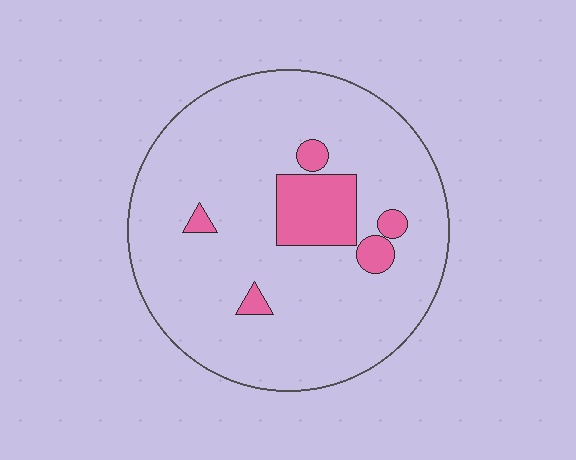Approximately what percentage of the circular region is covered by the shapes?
Approximately 10%.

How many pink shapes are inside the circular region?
6.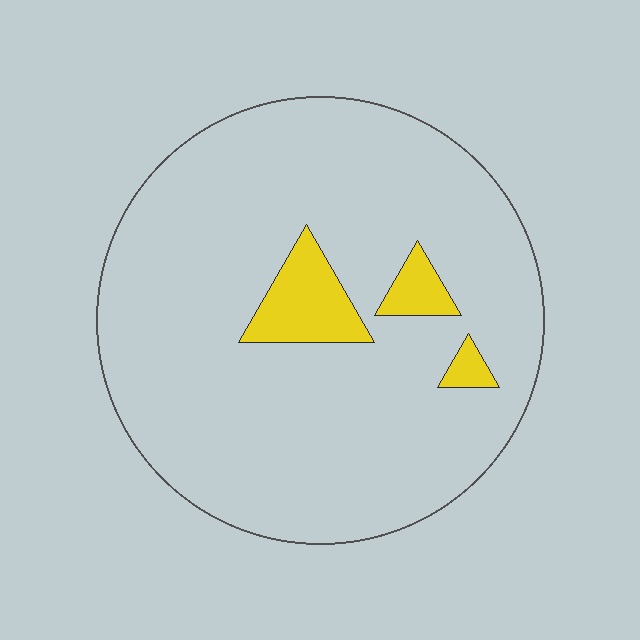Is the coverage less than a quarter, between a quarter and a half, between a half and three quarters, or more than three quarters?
Less than a quarter.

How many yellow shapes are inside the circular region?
3.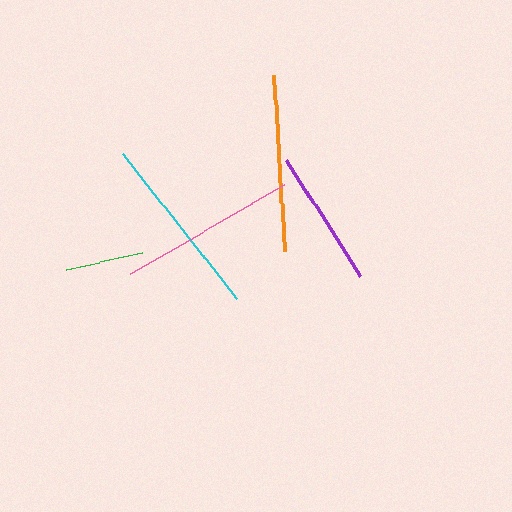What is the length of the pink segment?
The pink segment is approximately 179 pixels long.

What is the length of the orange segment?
The orange segment is approximately 177 pixels long.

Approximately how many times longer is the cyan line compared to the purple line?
The cyan line is approximately 1.3 times the length of the purple line.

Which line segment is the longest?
The cyan line is the longest at approximately 185 pixels.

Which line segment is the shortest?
The green line is the shortest at approximately 78 pixels.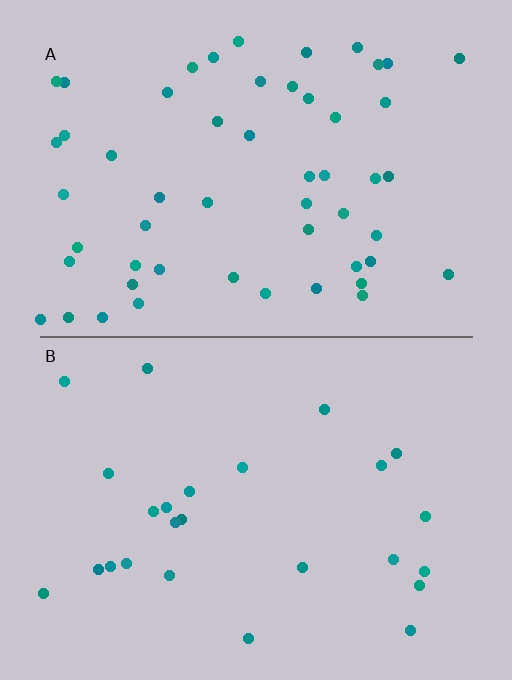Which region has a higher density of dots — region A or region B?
A (the top).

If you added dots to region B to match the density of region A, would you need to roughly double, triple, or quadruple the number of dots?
Approximately double.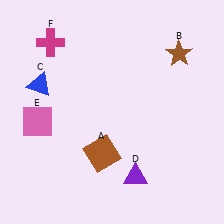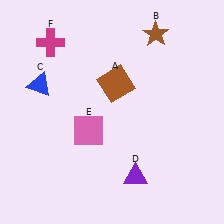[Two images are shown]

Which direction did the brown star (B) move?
The brown star (B) moved left.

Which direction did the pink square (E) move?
The pink square (E) moved right.